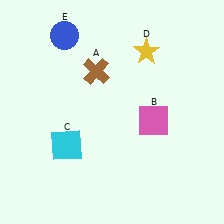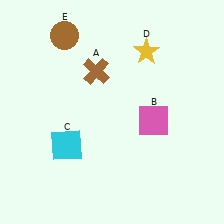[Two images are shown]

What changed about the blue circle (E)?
In Image 1, E is blue. In Image 2, it changed to brown.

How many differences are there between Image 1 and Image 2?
There is 1 difference between the two images.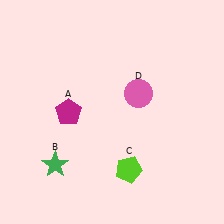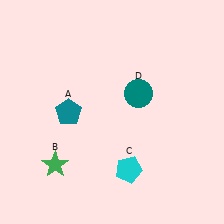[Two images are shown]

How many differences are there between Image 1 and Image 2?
There are 3 differences between the two images.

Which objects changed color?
A changed from magenta to teal. C changed from lime to cyan. D changed from pink to teal.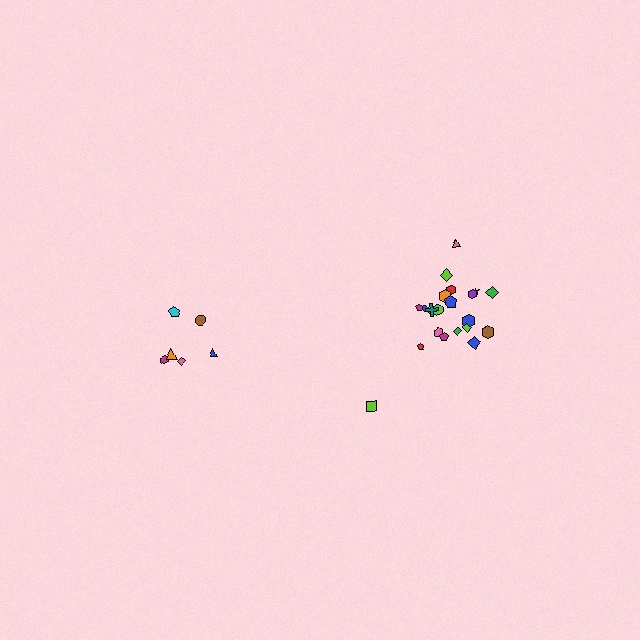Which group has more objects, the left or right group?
The right group.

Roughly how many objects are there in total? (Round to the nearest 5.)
Roughly 30 objects in total.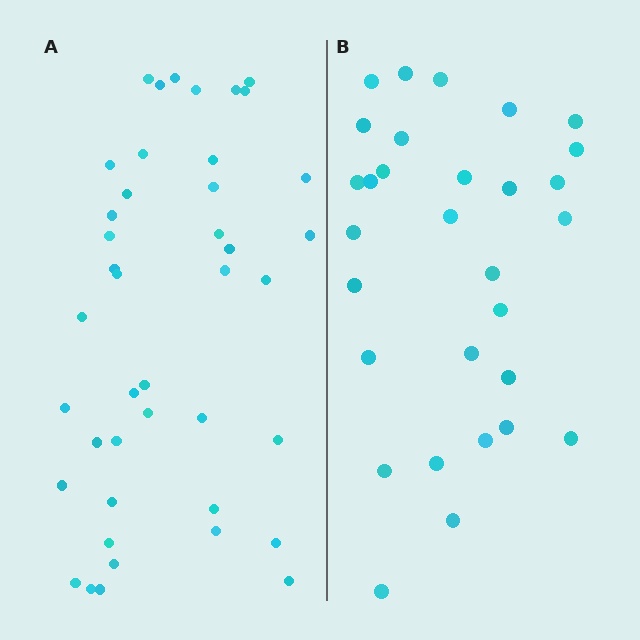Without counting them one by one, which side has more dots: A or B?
Region A (the left region) has more dots.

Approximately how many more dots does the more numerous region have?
Region A has roughly 12 or so more dots than region B.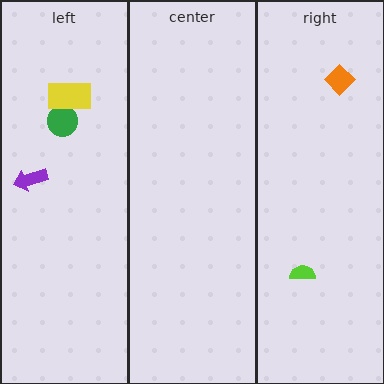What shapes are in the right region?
The lime semicircle, the orange diamond.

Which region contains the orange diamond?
The right region.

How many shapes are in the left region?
3.